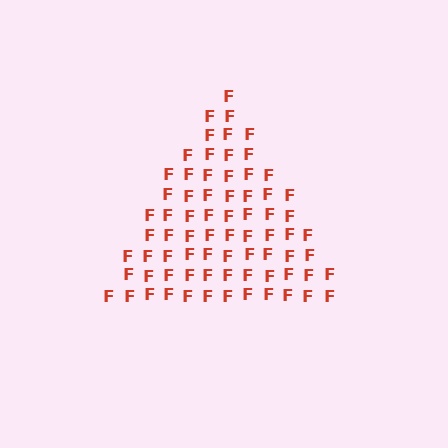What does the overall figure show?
The overall figure shows a triangle.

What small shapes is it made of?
It is made of small letter F's.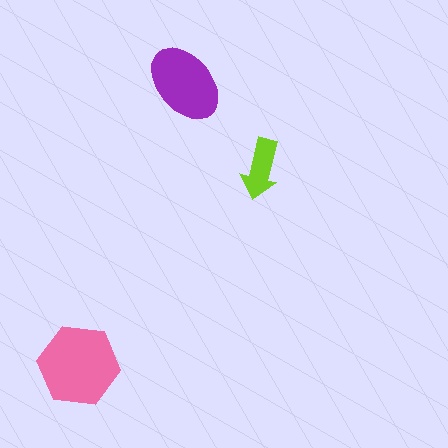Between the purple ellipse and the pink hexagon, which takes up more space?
The pink hexagon.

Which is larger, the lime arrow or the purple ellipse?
The purple ellipse.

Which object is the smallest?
The lime arrow.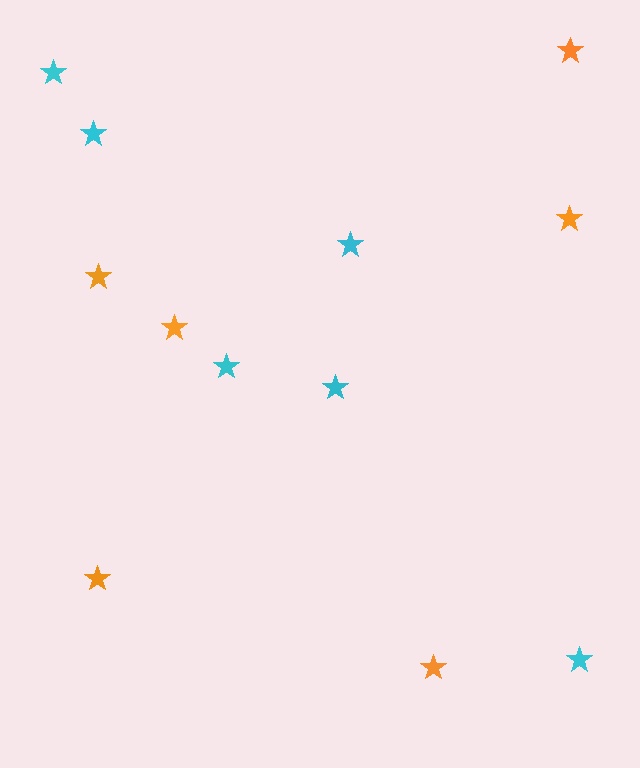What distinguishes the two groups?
There are 2 groups: one group of cyan stars (6) and one group of orange stars (6).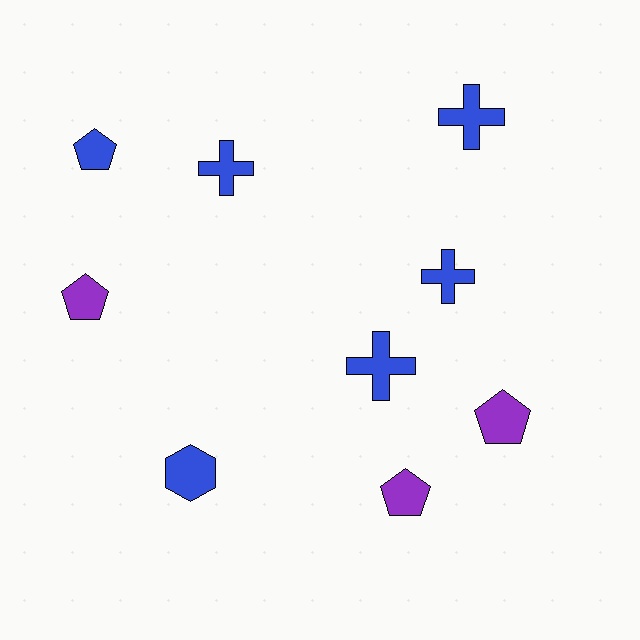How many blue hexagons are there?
There is 1 blue hexagon.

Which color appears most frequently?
Blue, with 6 objects.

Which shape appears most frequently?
Cross, with 4 objects.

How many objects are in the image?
There are 9 objects.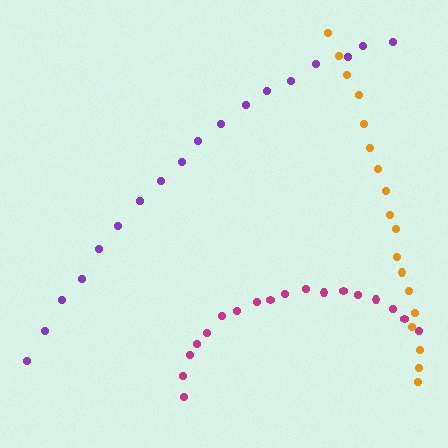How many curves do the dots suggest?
There are 3 distinct paths.